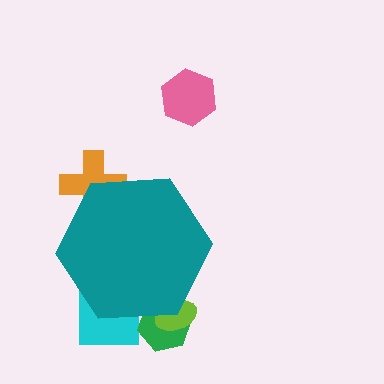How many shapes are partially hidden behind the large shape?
4 shapes are partially hidden.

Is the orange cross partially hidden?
Yes, the orange cross is partially hidden behind the teal hexagon.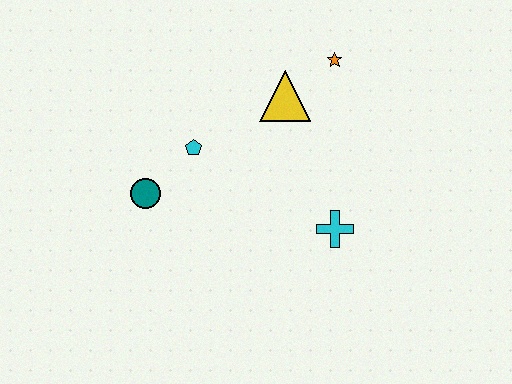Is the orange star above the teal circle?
Yes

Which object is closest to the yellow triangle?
The orange star is closest to the yellow triangle.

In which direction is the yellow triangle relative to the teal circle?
The yellow triangle is to the right of the teal circle.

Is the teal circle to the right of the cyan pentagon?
No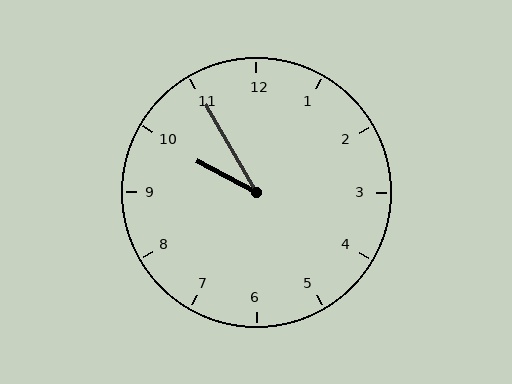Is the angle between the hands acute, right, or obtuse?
It is acute.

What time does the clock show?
9:55.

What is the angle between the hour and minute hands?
Approximately 32 degrees.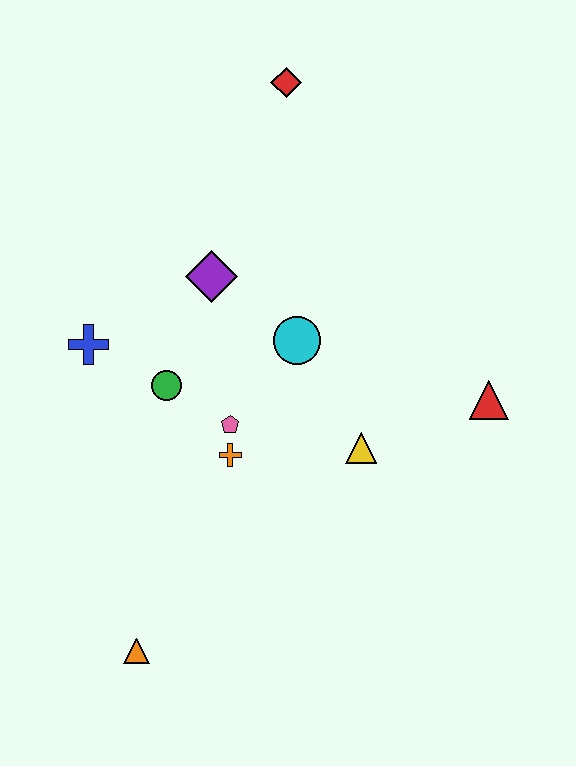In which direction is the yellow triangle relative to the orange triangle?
The yellow triangle is to the right of the orange triangle.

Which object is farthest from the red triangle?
The orange triangle is farthest from the red triangle.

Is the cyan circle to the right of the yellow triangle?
No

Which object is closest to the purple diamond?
The cyan circle is closest to the purple diamond.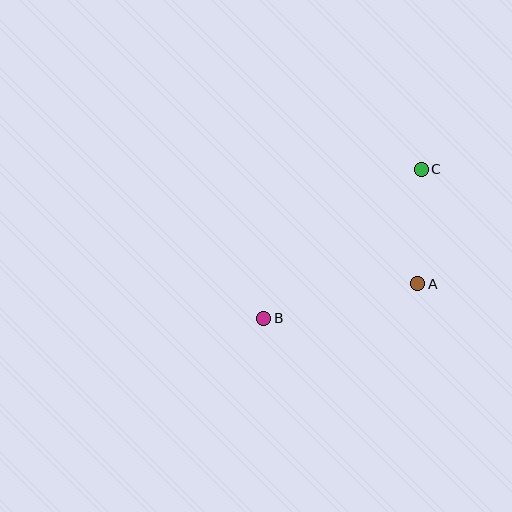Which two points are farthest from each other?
Points B and C are farthest from each other.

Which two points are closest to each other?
Points A and C are closest to each other.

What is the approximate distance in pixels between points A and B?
The distance between A and B is approximately 158 pixels.